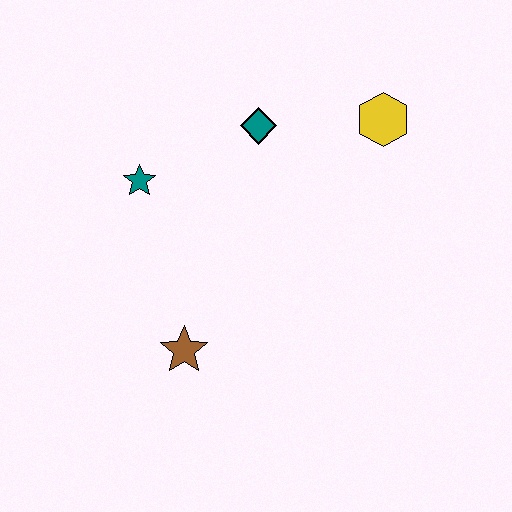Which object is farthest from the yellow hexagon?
The brown star is farthest from the yellow hexagon.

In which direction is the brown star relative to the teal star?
The brown star is below the teal star.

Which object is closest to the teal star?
The teal diamond is closest to the teal star.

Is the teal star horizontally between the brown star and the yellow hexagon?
No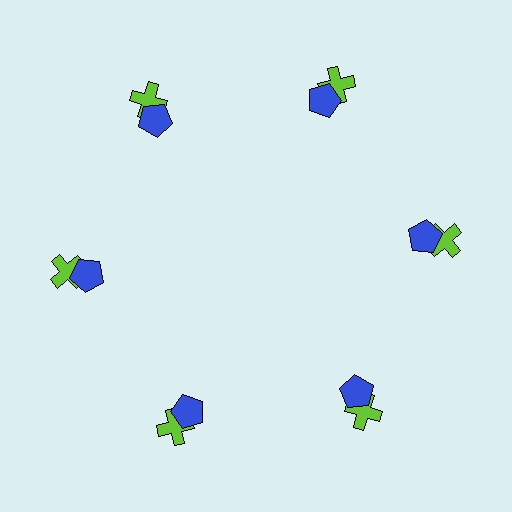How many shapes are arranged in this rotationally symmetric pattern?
There are 12 shapes, arranged in 6 groups of 2.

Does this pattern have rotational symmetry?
Yes, this pattern has 6-fold rotational symmetry. It looks the same after rotating 60 degrees around the center.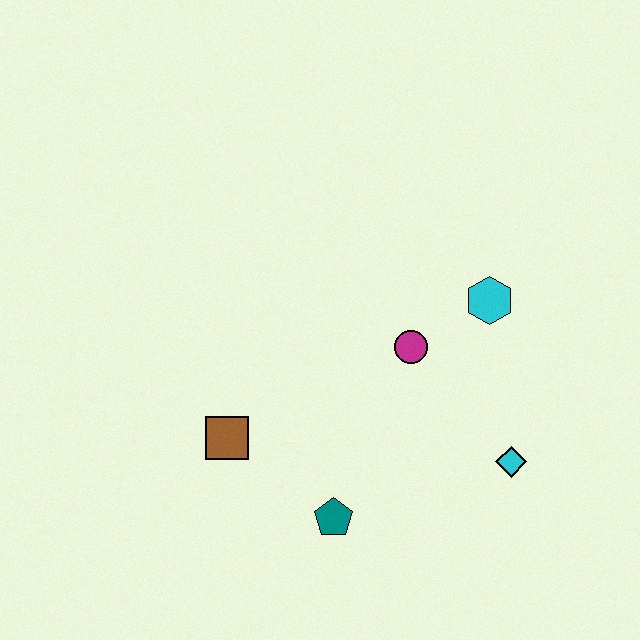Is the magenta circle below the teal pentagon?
No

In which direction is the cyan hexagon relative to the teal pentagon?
The cyan hexagon is above the teal pentagon.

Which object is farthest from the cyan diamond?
The brown square is farthest from the cyan diamond.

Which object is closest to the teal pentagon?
The brown square is closest to the teal pentagon.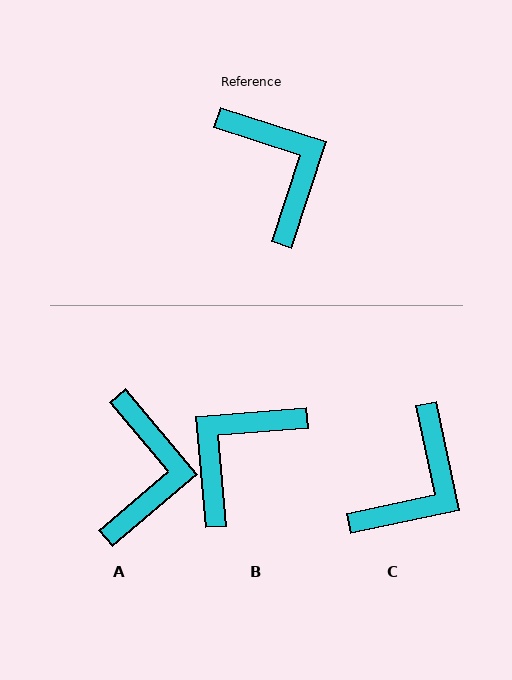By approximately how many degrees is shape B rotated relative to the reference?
Approximately 113 degrees counter-clockwise.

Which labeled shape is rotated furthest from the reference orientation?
B, about 113 degrees away.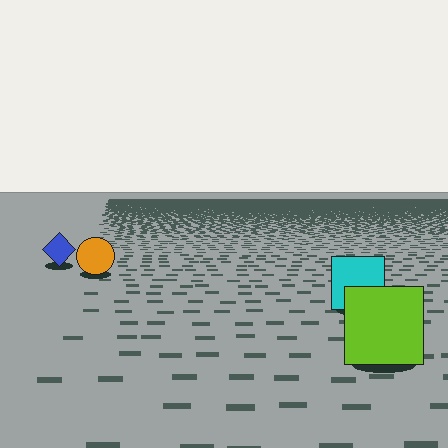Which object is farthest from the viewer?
The blue diamond is farthest from the viewer. It appears smaller and the ground texture around it is denser.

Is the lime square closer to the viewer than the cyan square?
Yes. The lime square is closer — you can tell from the texture gradient: the ground texture is coarser near it.